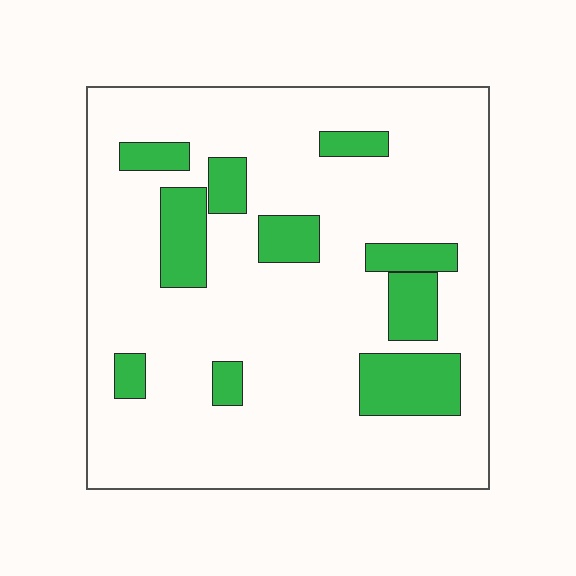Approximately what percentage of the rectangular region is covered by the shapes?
Approximately 20%.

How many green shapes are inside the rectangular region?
10.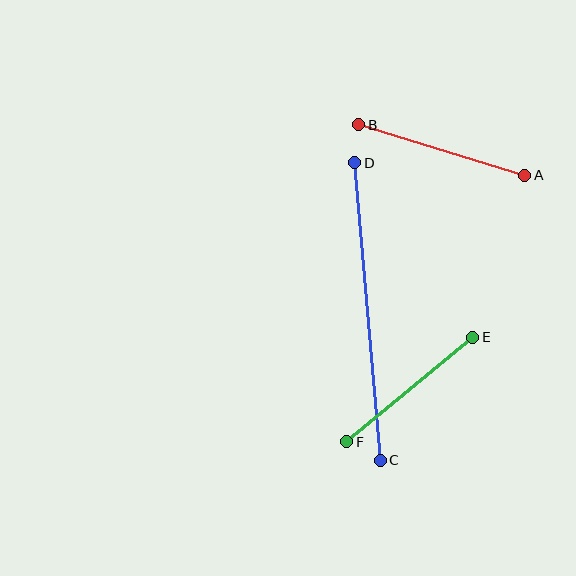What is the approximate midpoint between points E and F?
The midpoint is at approximately (410, 389) pixels.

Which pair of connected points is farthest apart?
Points C and D are farthest apart.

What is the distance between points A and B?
The distance is approximately 174 pixels.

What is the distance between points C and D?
The distance is approximately 298 pixels.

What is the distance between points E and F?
The distance is approximately 164 pixels.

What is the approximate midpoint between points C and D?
The midpoint is at approximately (367, 311) pixels.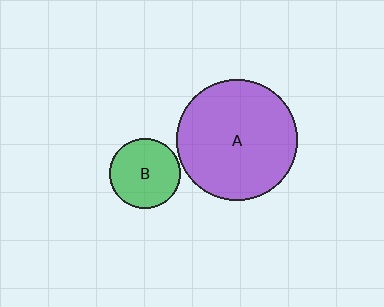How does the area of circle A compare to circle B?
Approximately 2.9 times.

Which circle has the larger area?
Circle A (purple).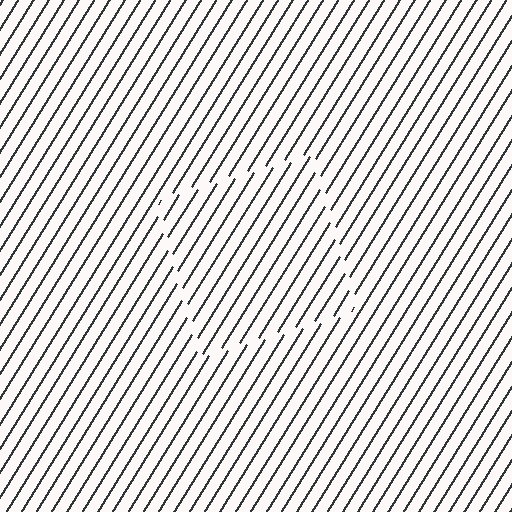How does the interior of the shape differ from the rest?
The interior of the shape contains the same grating, shifted by half a period — the contour is defined by the phase discontinuity where line-ends from the inner and outer gratings abut.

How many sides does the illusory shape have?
4 sides — the line-ends trace a square.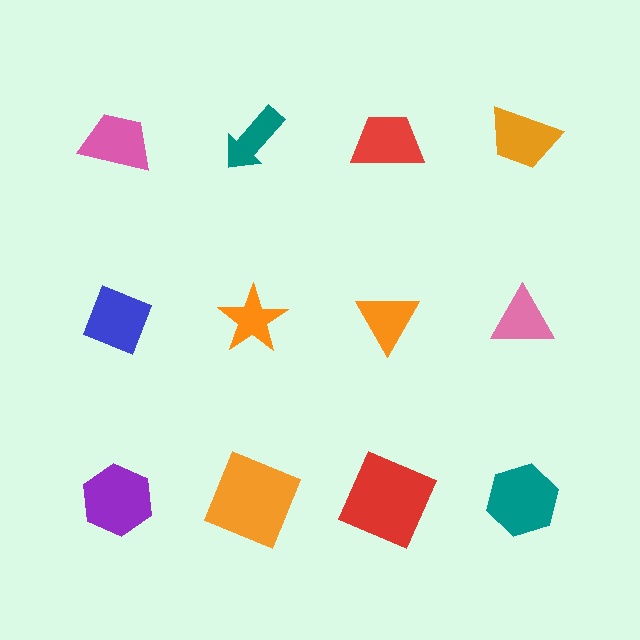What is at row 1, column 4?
An orange trapezoid.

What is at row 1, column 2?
A teal arrow.